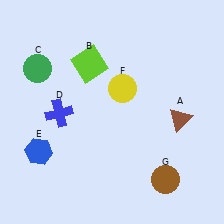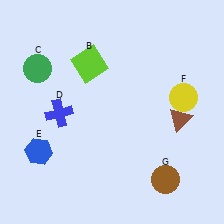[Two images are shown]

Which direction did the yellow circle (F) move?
The yellow circle (F) moved right.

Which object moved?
The yellow circle (F) moved right.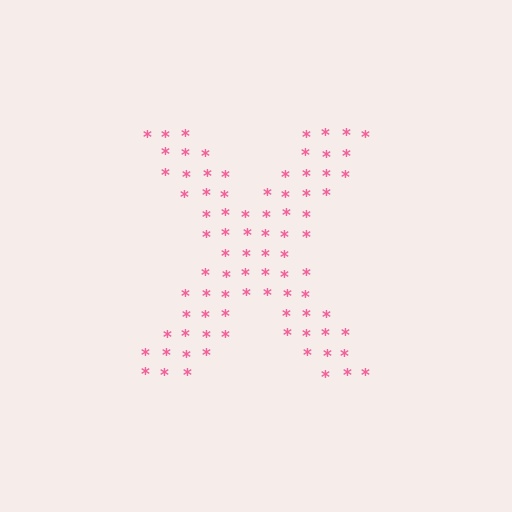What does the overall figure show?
The overall figure shows the letter X.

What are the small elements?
The small elements are asterisks.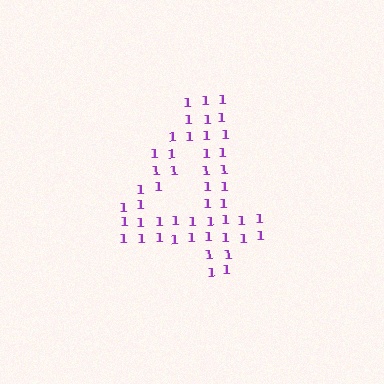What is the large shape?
The large shape is the digit 4.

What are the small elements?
The small elements are digit 1's.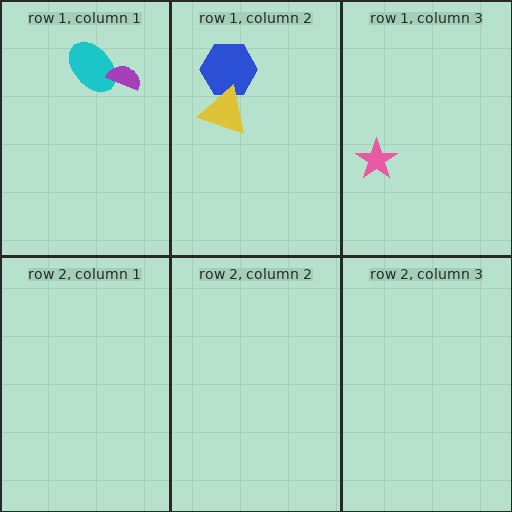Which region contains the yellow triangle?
The row 1, column 2 region.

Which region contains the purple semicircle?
The row 1, column 1 region.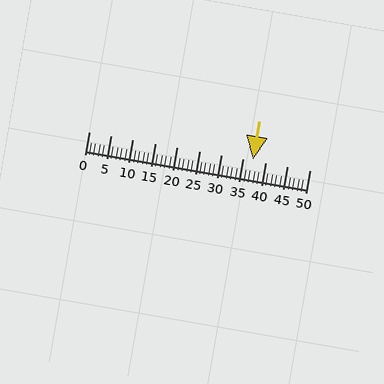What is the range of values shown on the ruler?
The ruler shows values from 0 to 50.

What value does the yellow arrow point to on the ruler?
The yellow arrow points to approximately 37.